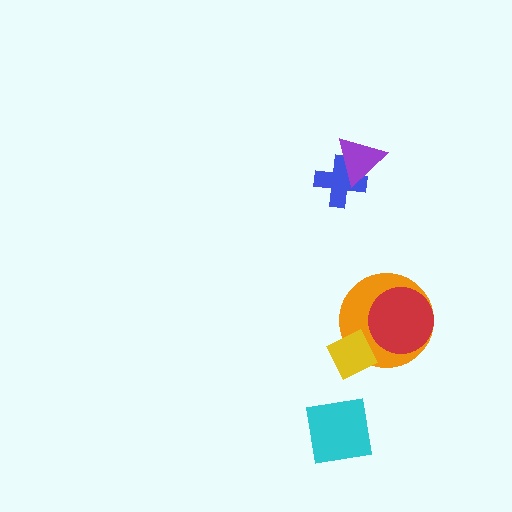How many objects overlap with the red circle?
1 object overlaps with the red circle.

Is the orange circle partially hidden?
Yes, it is partially covered by another shape.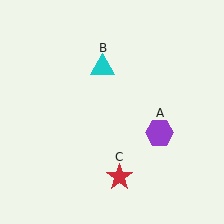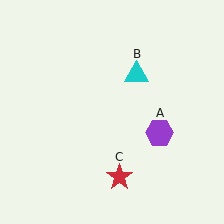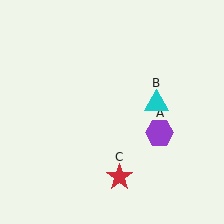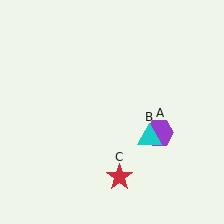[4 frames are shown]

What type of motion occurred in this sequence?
The cyan triangle (object B) rotated clockwise around the center of the scene.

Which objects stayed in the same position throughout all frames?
Purple hexagon (object A) and red star (object C) remained stationary.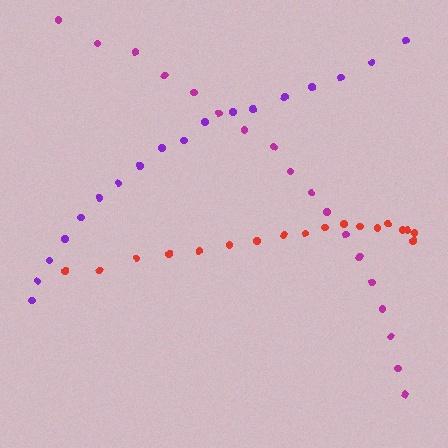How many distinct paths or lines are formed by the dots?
There are 3 distinct paths.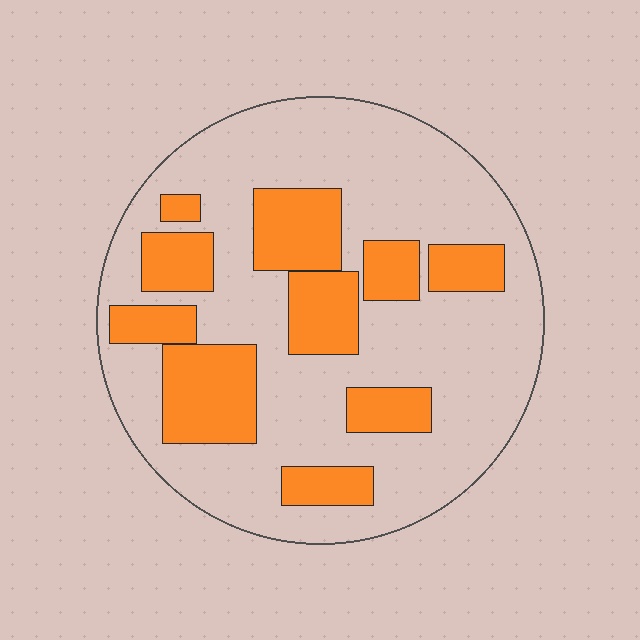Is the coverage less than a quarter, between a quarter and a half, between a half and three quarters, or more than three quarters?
Between a quarter and a half.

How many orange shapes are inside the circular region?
10.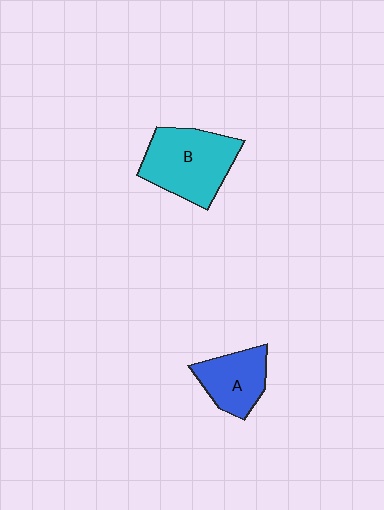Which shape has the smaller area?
Shape A (blue).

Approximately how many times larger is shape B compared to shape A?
Approximately 1.6 times.